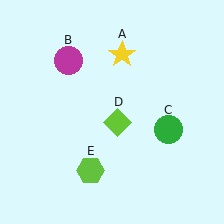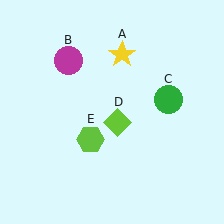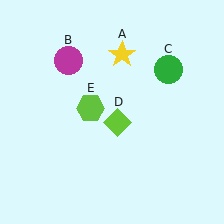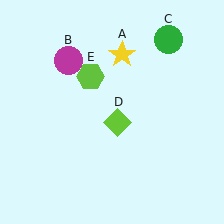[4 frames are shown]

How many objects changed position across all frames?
2 objects changed position: green circle (object C), lime hexagon (object E).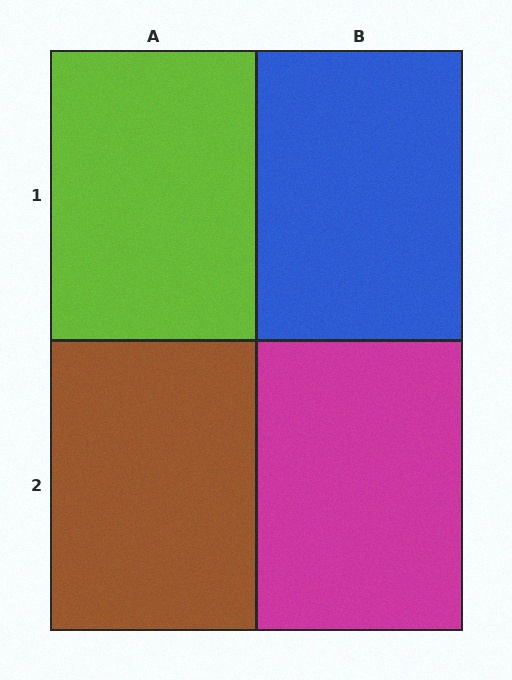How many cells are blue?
1 cell is blue.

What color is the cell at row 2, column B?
Magenta.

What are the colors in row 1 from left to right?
Lime, blue.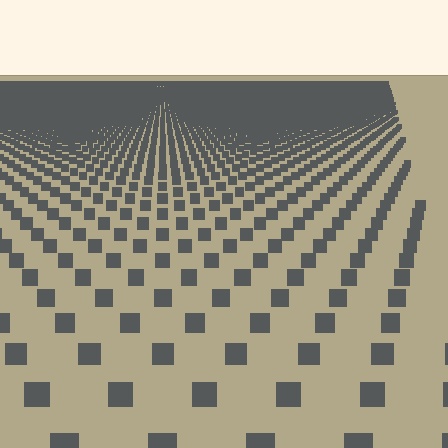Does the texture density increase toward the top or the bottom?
Density increases toward the top.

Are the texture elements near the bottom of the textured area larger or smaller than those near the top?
Larger. Near the bottom, elements are closer to the viewer and appear at a bigger on-screen size.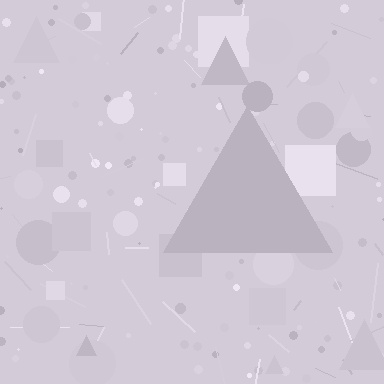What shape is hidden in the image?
A triangle is hidden in the image.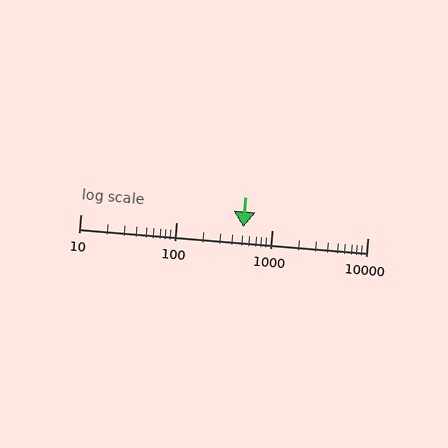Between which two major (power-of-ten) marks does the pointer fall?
The pointer is between 100 and 1000.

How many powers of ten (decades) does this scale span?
The scale spans 3 decades, from 10 to 10000.